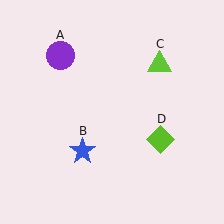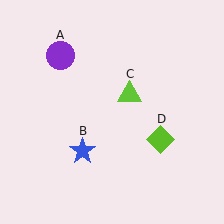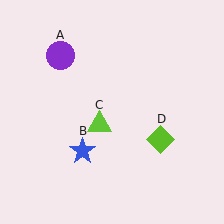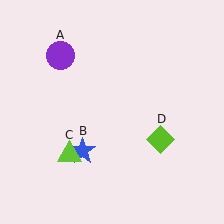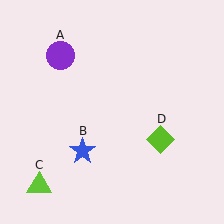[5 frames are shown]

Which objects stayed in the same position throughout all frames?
Purple circle (object A) and blue star (object B) and lime diamond (object D) remained stationary.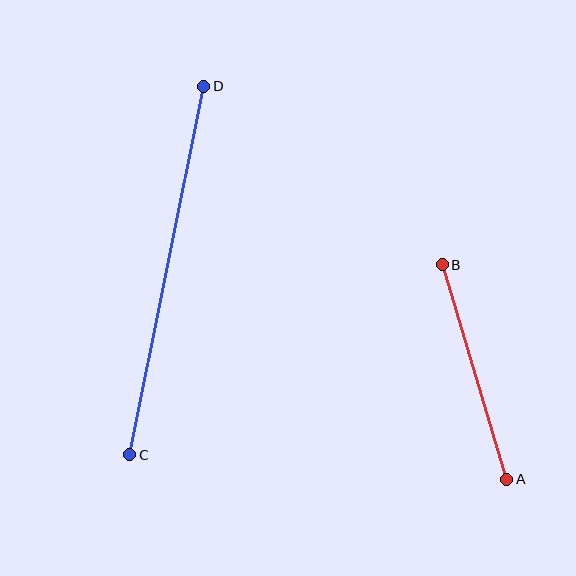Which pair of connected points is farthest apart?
Points C and D are farthest apart.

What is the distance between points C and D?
The distance is approximately 376 pixels.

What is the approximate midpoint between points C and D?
The midpoint is at approximately (167, 270) pixels.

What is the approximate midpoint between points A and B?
The midpoint is at approximately (474, 372) pixels.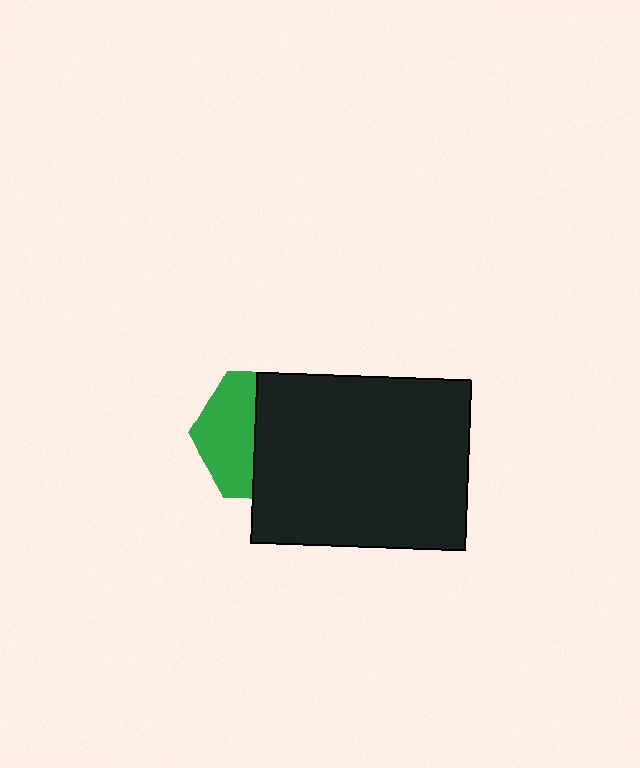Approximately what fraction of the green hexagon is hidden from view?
Roughly 57% of the green hexagon is hidden behind the black rectangle.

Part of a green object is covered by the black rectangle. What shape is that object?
It is a hexagon.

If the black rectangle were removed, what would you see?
You would see the complete green hexagon.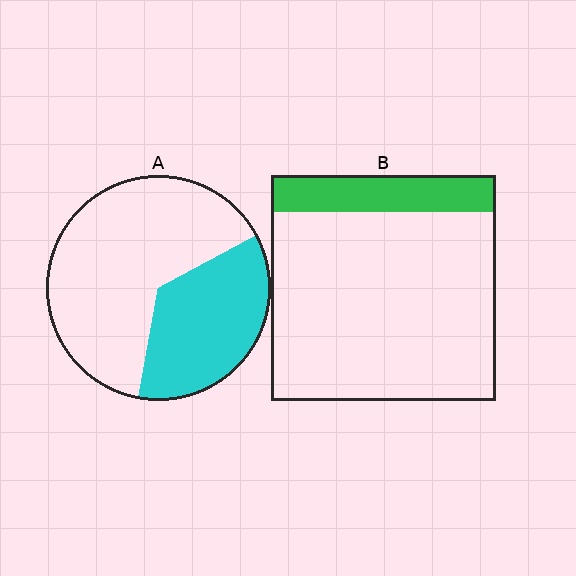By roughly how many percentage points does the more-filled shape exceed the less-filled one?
By roughly 20 percentage points (A over B).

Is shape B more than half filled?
No.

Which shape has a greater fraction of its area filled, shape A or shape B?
Shape A.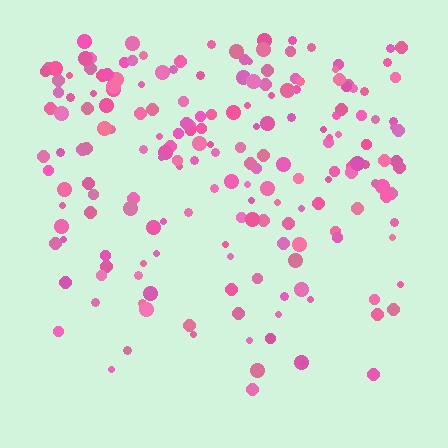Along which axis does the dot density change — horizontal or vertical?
Vertical.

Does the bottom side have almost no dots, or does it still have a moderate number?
Still a moderate number, just noticeably fewer than the top.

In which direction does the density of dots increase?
From bottom to top, with the top side densest.